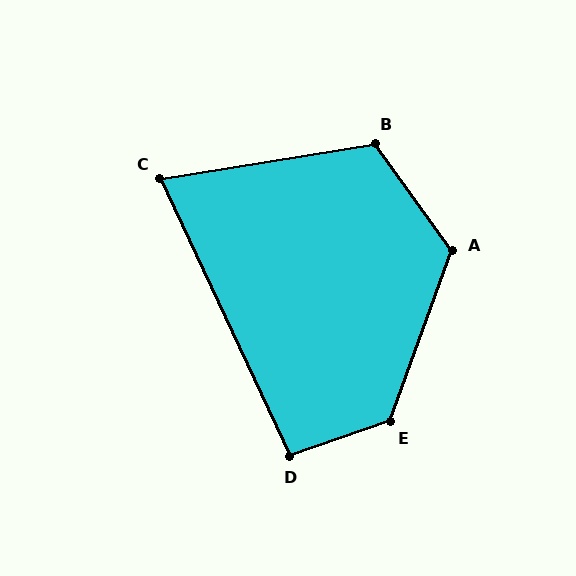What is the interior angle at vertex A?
Approximately 124 degrees (obtuse).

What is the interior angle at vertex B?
Approximately 117 degrees (obtuse).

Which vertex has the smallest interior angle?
C, at approximately 74 degrees.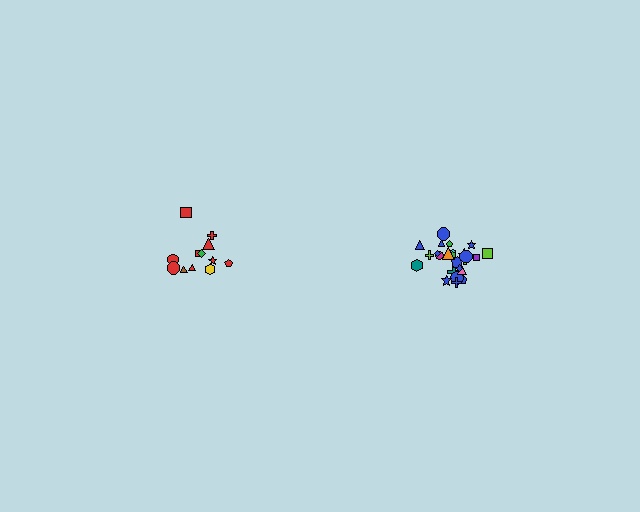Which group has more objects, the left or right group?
The right group.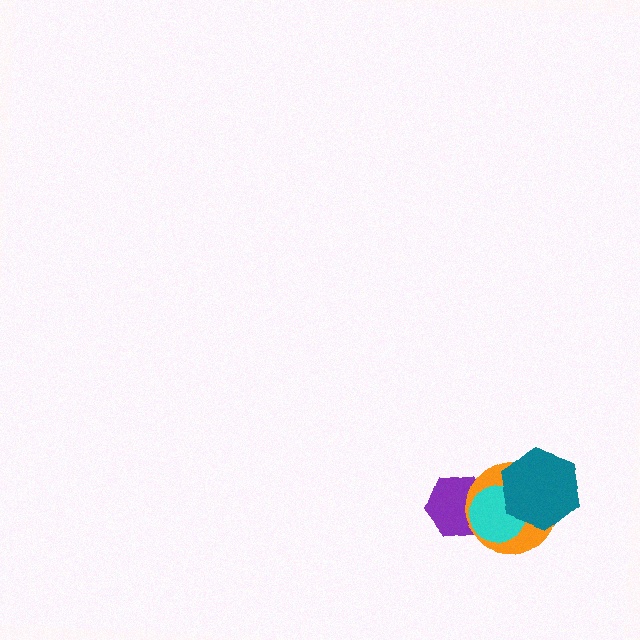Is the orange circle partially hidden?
Yes, it is partially covered by another shape.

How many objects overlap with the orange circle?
3 objects overlap with the orange circle.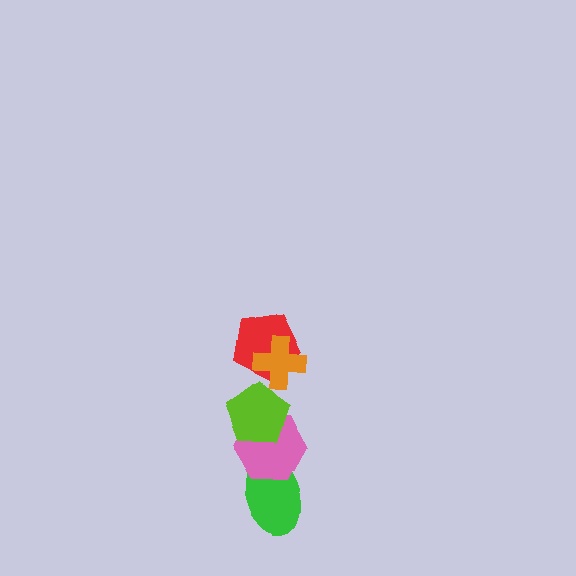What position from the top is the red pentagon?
The red pentagon is 2nd from the top.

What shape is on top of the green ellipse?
The pink hexagon is on top of the green ellipse.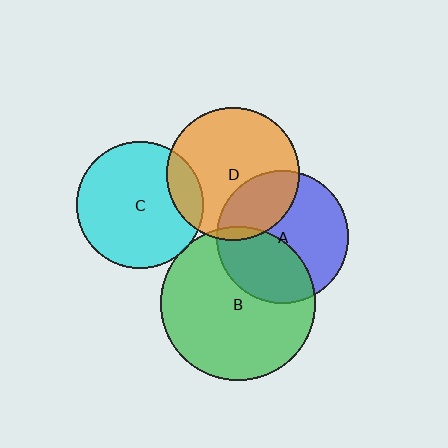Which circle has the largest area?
Circle B (green).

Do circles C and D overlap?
Yes.